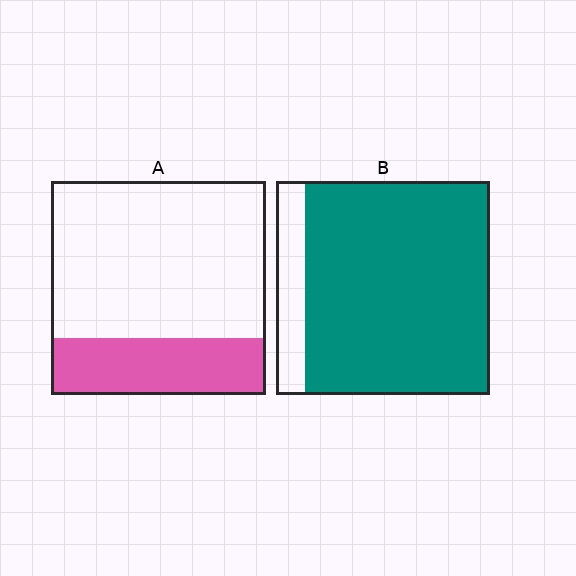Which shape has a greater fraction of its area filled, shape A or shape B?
Shape B.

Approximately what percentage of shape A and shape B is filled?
A is approximately 25% and B is approximately 85%.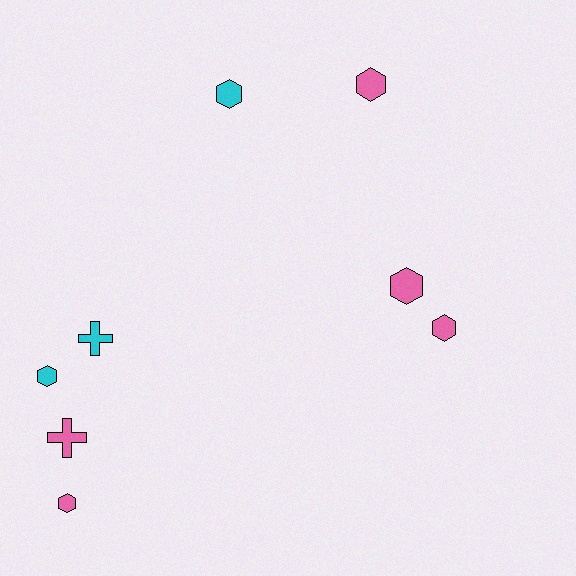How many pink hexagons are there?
There are 4 pink hexagons.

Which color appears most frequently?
Pink, with 5 objects.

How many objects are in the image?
There are 8 objects.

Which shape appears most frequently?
Hexagon, with 6 objects.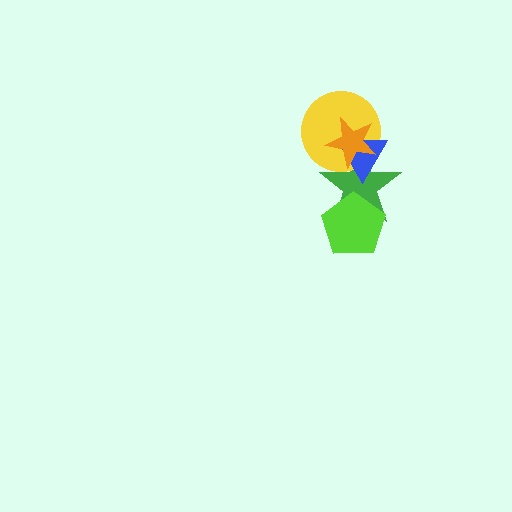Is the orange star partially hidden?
No, no other shape covers it.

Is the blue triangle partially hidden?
Yes, it is partially covered by another shape.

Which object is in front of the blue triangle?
The orange star is in front of the blue triangle.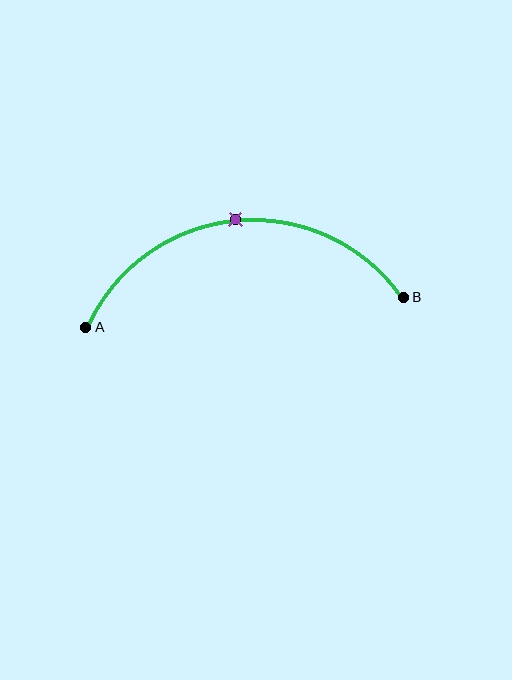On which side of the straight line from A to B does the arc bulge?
The arc bulges above the straight line connecting A and B.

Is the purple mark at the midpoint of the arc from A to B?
Yes. The purple mark lies on the arc at equal arc-length from both A and B — it is the arc midpoint.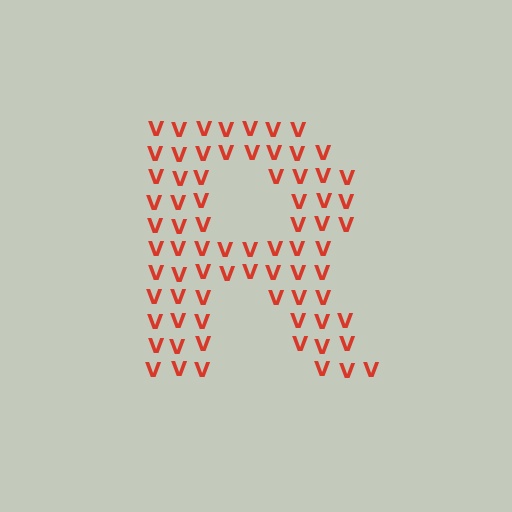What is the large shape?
The large shape is the letter R.